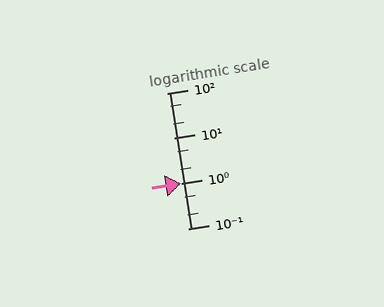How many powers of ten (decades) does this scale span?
The scale spans 3 decades, from 0.1 to 100.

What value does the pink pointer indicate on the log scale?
The pointer indicates approximately 1.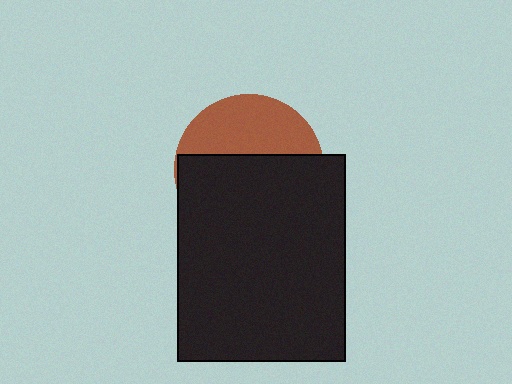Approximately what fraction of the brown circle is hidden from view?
Roughly 63% of the brown circle is hidden behind the black rectangle.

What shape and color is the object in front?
The object in front is a black rectangle.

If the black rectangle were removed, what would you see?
You would see the complete brown circle.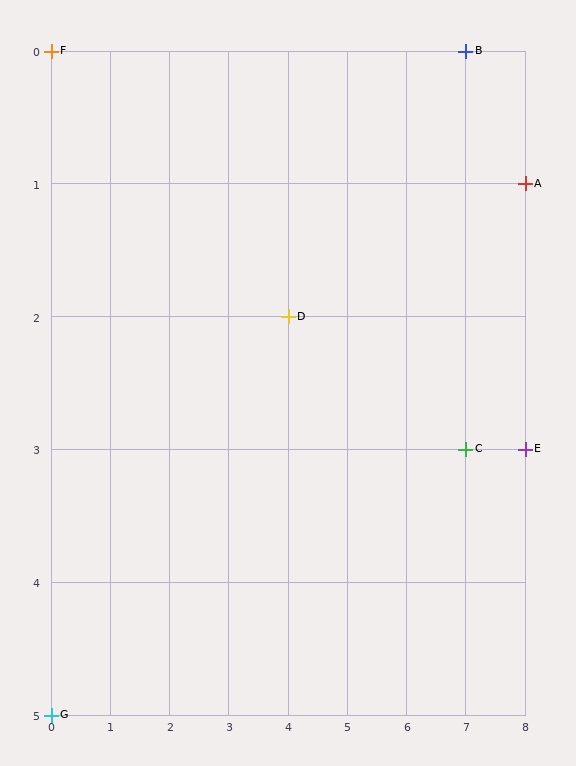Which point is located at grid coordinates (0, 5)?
Point G is at (0, 5).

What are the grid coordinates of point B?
Point B is at grid coordinates (7, 0).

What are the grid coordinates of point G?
Point G is at grid coordinates (0, 5).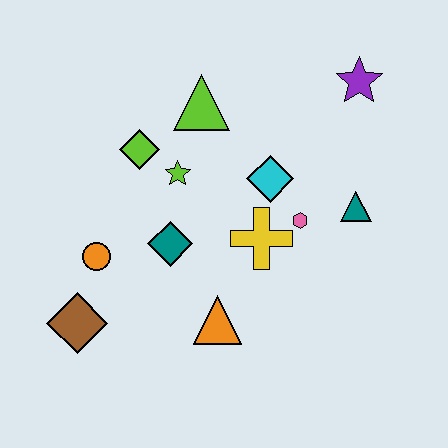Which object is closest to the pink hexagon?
The yellow cross is closest to the pink hexagon.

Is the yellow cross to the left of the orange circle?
No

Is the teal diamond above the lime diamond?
No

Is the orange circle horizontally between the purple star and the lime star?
No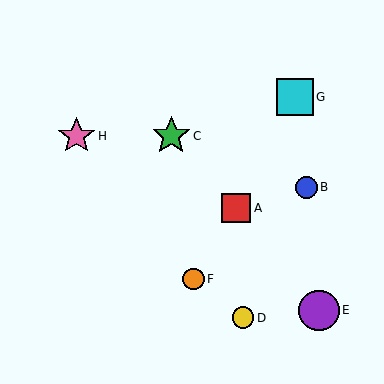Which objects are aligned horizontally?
Objects C, H are aligned horizontally.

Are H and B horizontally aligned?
No, H is at y≈136 and B is at y≈187.